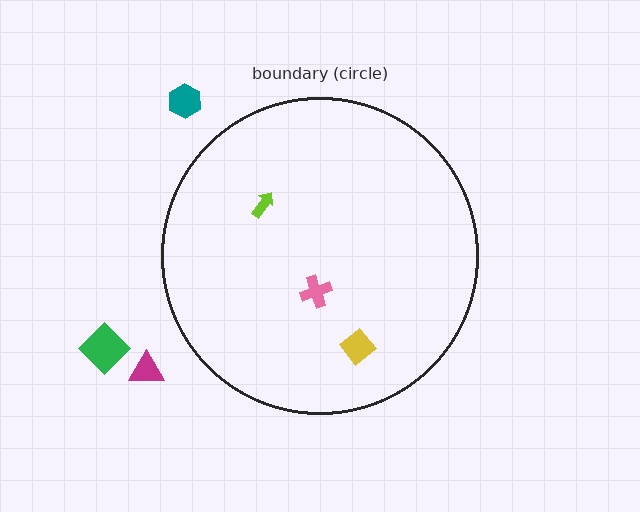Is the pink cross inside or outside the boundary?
Inside.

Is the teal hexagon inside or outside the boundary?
Outside.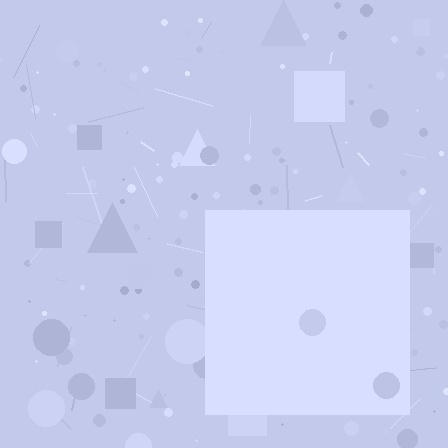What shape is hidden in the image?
A square is hidden in the image.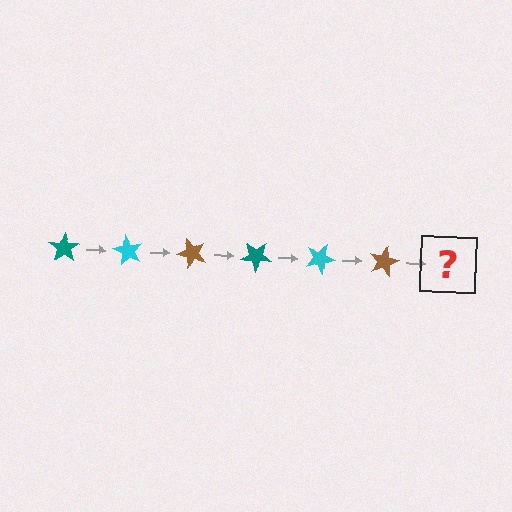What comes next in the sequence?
The next element should be a teal star, rotated 360 degrees from the start.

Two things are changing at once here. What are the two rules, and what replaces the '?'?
The two rules are that it rotates 60 degrees each step and the color cycles through teal, cyan, and brown. The '?' should be a teal star, rotated 360 degrees from the start.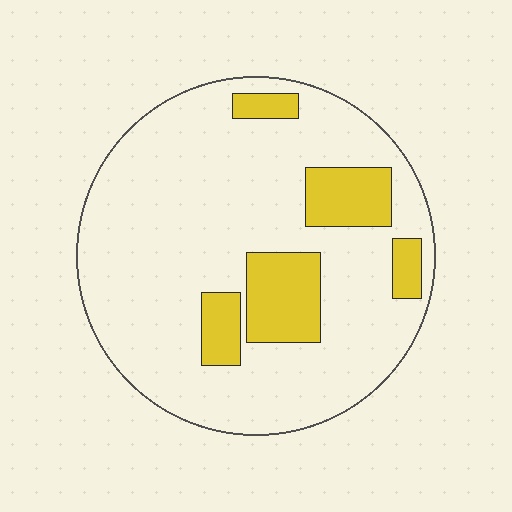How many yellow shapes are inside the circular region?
5.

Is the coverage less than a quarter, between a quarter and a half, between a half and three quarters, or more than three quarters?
Less than a quarter.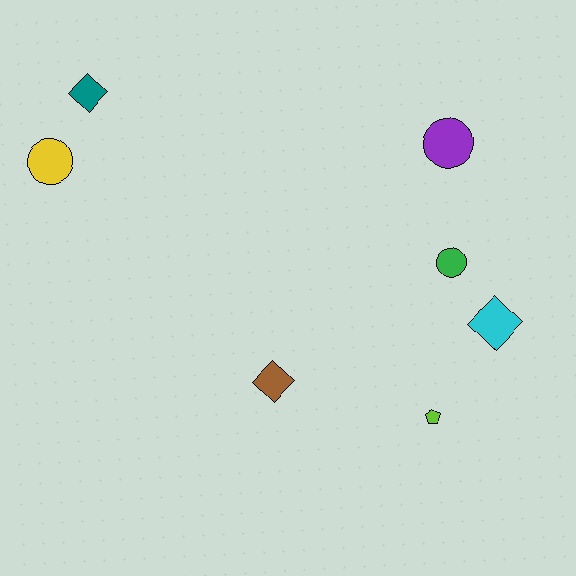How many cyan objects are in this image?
There is 1 cyan object.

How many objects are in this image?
There are 7 objects.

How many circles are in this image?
There are 3 circles.